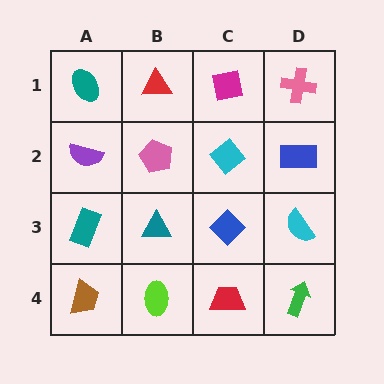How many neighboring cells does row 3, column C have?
4.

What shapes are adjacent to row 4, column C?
A blue diamond (row 3, column C), a lime ellipse (row 4, column B), a green arrow (row 4, column D).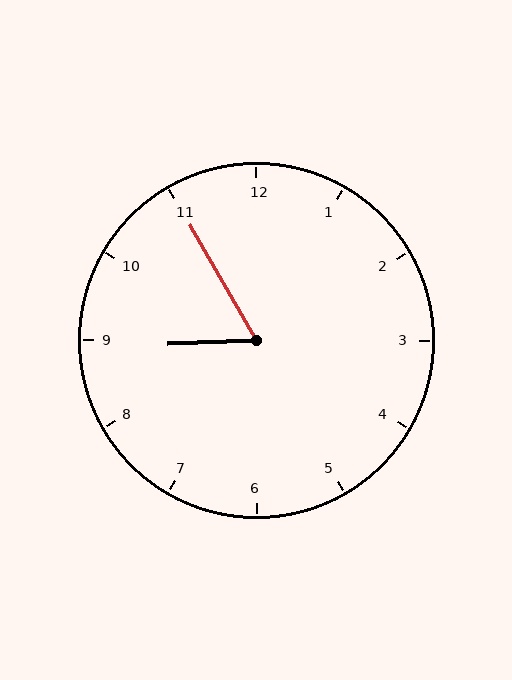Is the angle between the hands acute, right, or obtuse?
It is acute.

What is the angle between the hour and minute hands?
Approximately 62 degrees.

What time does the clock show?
8:55.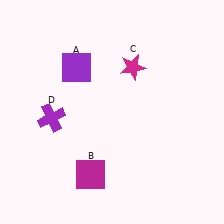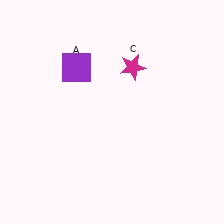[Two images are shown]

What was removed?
The purple cross (D), the magenta square (B) were removed in Image 2.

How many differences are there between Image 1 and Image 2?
There are 2 differences between the two images.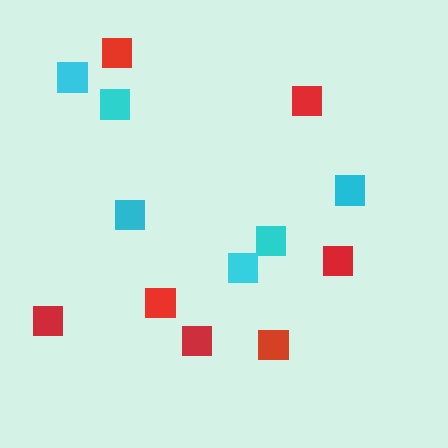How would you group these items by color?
There are 2 groups: one group of red squares (7) and one group of cyan squares (6).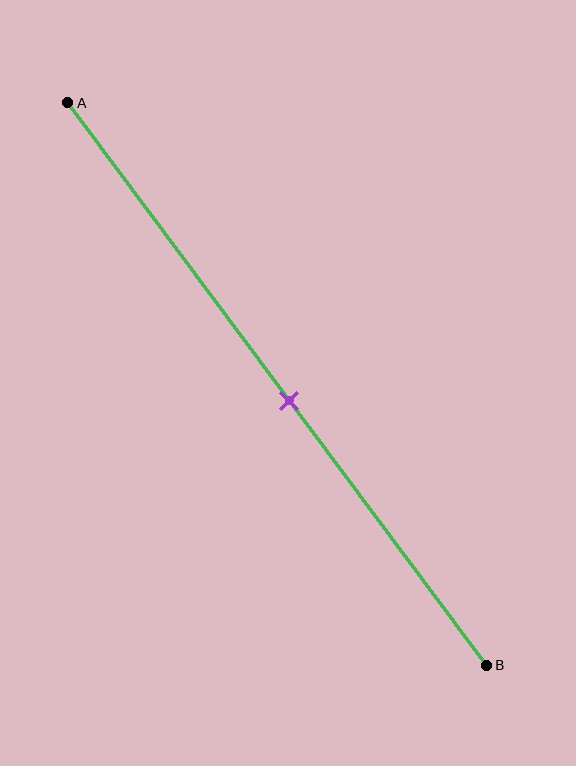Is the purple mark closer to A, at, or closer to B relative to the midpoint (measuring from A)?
The purple mark is approximately at the midpoint of segment AB.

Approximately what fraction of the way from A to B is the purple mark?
The purple mark is approximately 55% of the way from A to B.